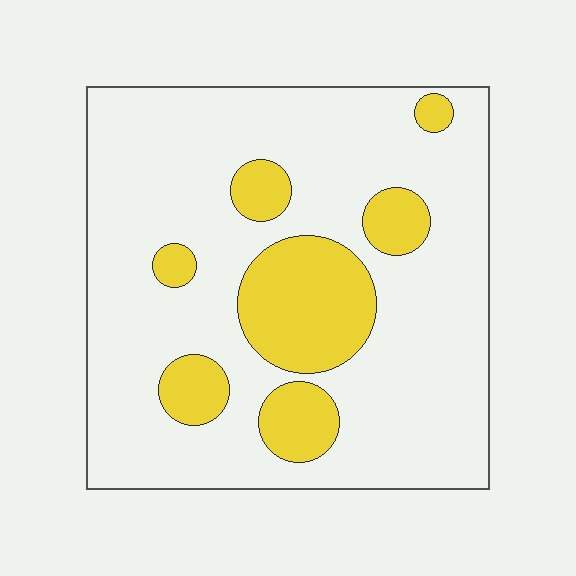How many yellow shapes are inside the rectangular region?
7.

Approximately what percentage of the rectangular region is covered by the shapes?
Approximately 20%.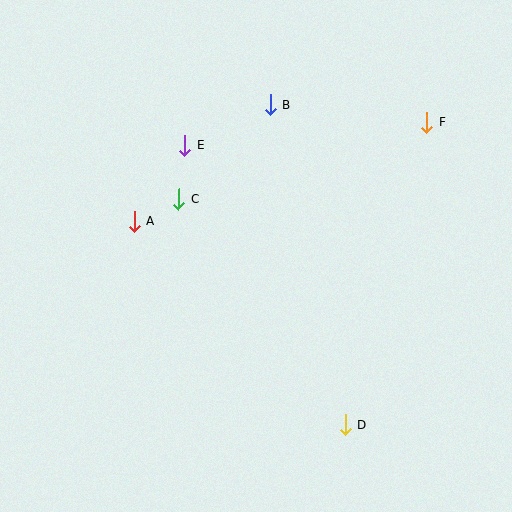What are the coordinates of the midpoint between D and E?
The midpoint between D and E is at (265, 286).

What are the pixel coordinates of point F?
Point F is at (427, 122).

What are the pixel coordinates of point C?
Point C is at (178, 199).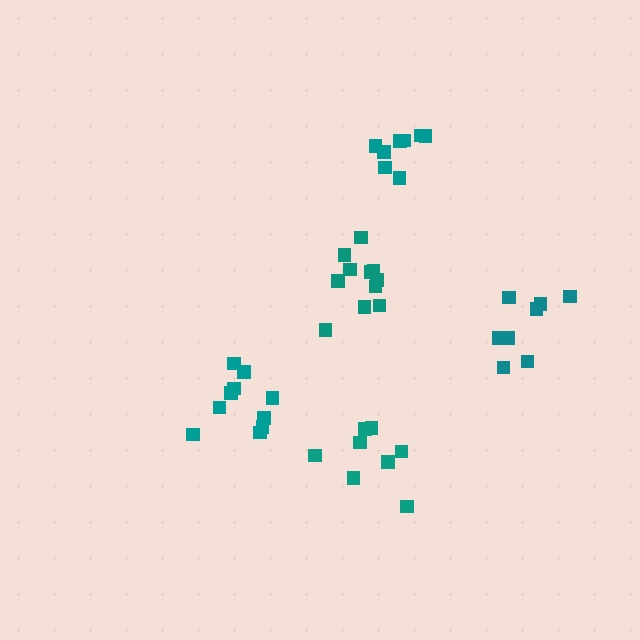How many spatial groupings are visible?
There are 5 spatial groupings.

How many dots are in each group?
Group 1: 11 dots, Group 2: 8 dots, Group 3: 10 dots, Group 4: 8 dots, Group 5: 8 dots (45 total).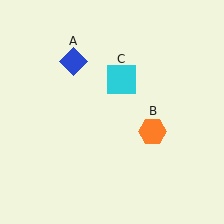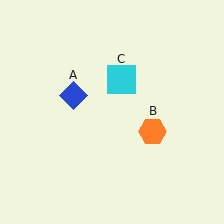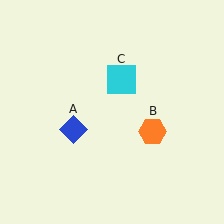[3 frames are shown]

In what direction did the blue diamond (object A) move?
The blue diamond (object A) moved down.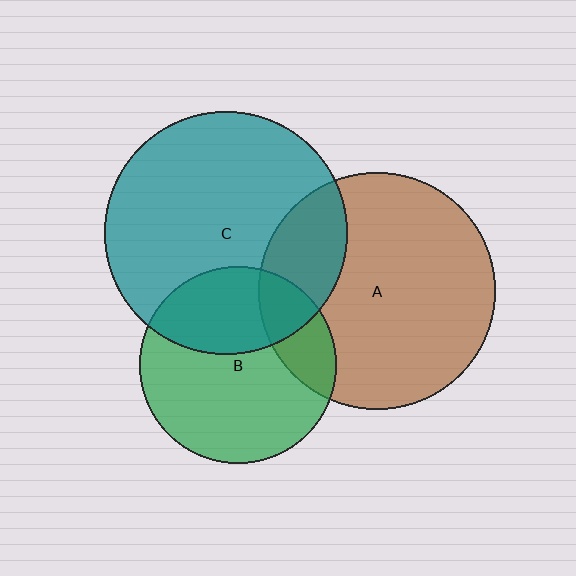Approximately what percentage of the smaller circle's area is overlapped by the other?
Approximately 20%.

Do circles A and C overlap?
Yes.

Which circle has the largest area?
Circle C (teal).